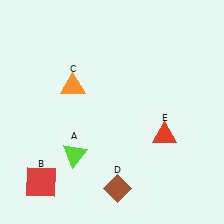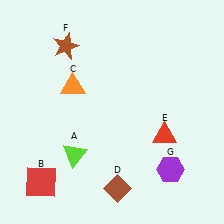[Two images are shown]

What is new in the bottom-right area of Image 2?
A purple hexagon (G) was added in the bottom-right area of Image 2.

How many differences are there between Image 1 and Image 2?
There are 2 differences between the two images.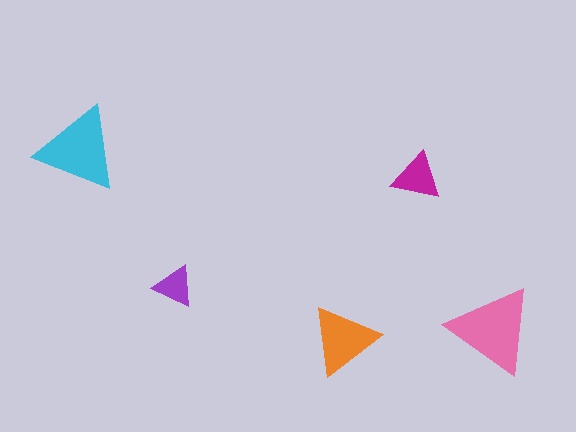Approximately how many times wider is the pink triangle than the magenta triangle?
About 2 times wider.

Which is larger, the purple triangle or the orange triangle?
The orange one.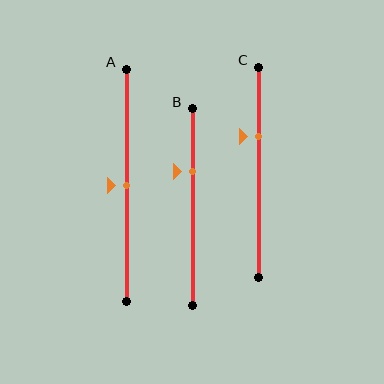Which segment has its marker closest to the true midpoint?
Segment A has its marker closest to the true midpoint.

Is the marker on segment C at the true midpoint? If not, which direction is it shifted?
No, the marker on segment C is shifted upward by about 17% of the segment length.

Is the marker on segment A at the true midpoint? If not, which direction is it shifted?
Yes, the marker on segment A is at the true midpoint.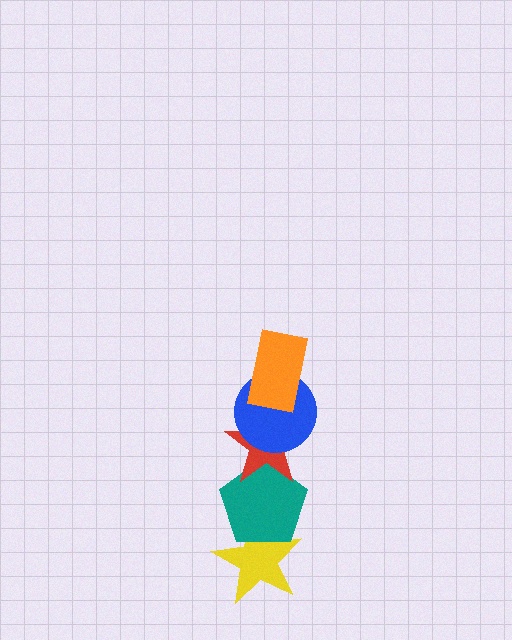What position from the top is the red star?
The red star is 3rd from the top.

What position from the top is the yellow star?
The yellow star is 5th from the top.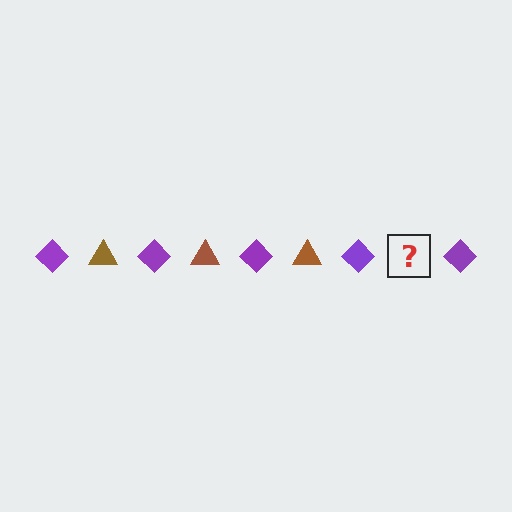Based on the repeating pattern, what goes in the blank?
The blank should be a brown triangle.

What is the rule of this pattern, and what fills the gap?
The rule is that the pattern alternates between purple diamond and brown triangle. The gap should be filled with a brown triangle.